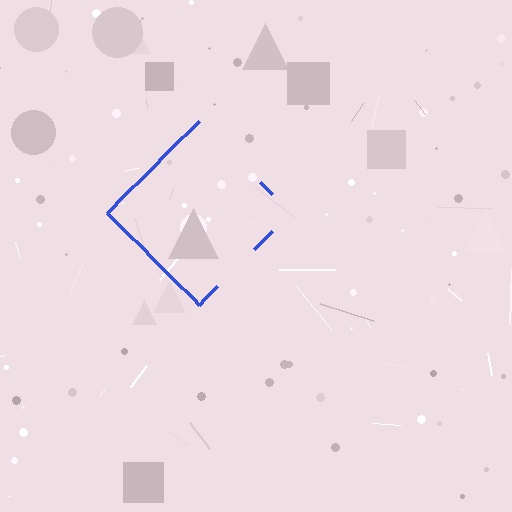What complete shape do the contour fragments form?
The contour fragments form a diamond.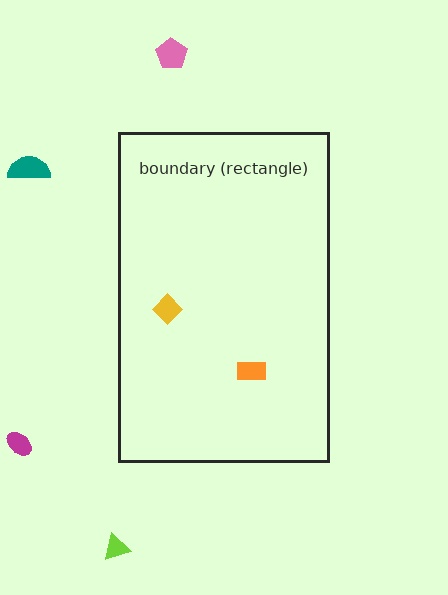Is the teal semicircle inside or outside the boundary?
Outside.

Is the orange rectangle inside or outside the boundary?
Inside.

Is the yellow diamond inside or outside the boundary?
Inside.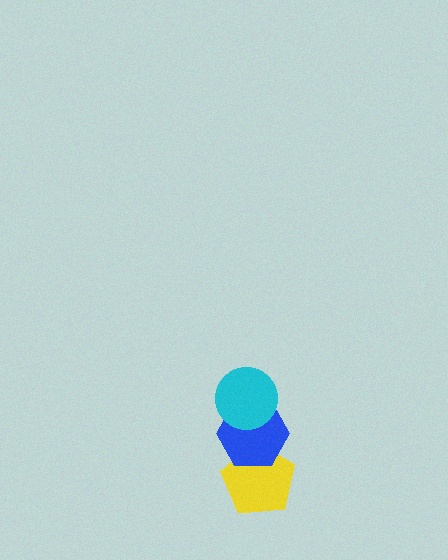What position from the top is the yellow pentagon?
The yellow pentagon is 3rd from the top.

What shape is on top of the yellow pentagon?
The blue hexagon is on top of the yellow pentagon.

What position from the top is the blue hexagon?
The blue hexagon is 2nd from the top.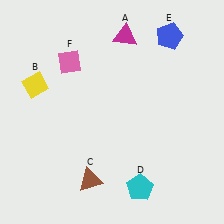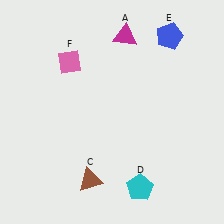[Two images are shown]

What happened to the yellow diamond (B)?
The yellow diamond (B) was removed in Image 2. It was in the top-left area of Image 1.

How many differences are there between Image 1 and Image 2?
There is 1 difference between the two images.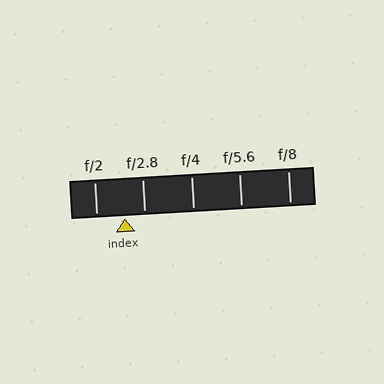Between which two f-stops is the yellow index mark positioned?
The index mark is between f/2 and f/2.8.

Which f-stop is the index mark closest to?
The index mark is closest to f/2.8.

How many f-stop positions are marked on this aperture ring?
There are 5 f-stop positions marked.